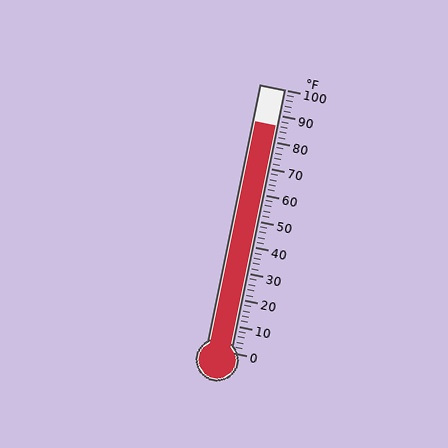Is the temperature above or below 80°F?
The temperature is above 80°F.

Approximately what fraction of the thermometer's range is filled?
The thermometer is filled to approximately 85% of its range.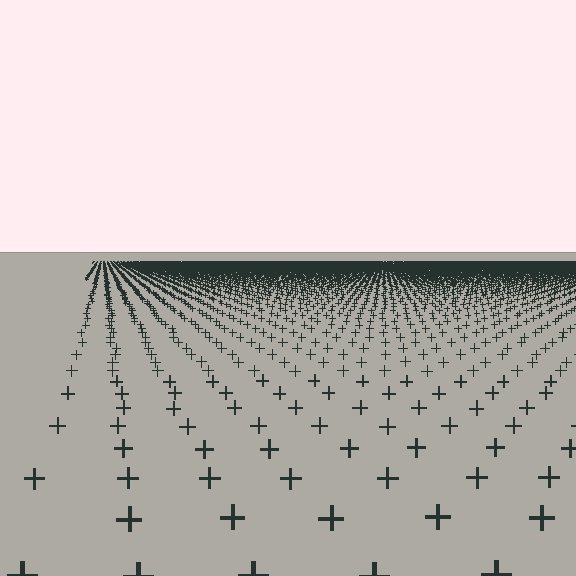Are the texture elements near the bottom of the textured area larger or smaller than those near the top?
Larger. Near the bottom, elements are closer to the viewer and appear at a bigger on-screen size.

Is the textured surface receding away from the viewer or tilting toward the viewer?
The surface is receding away from the viewer. Texture elements get smaller and denser toward the top.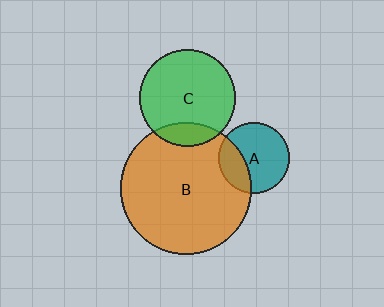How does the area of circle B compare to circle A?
Approximately 3.4 times.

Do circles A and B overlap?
Yes.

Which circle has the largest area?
Circle B (orange).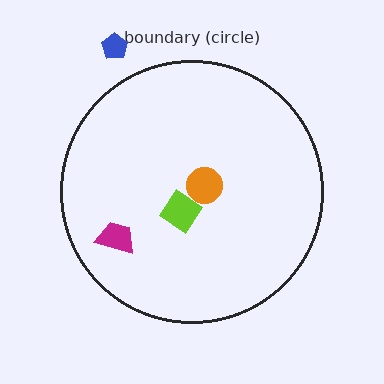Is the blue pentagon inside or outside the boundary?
Outside.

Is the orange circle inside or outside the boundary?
Inside.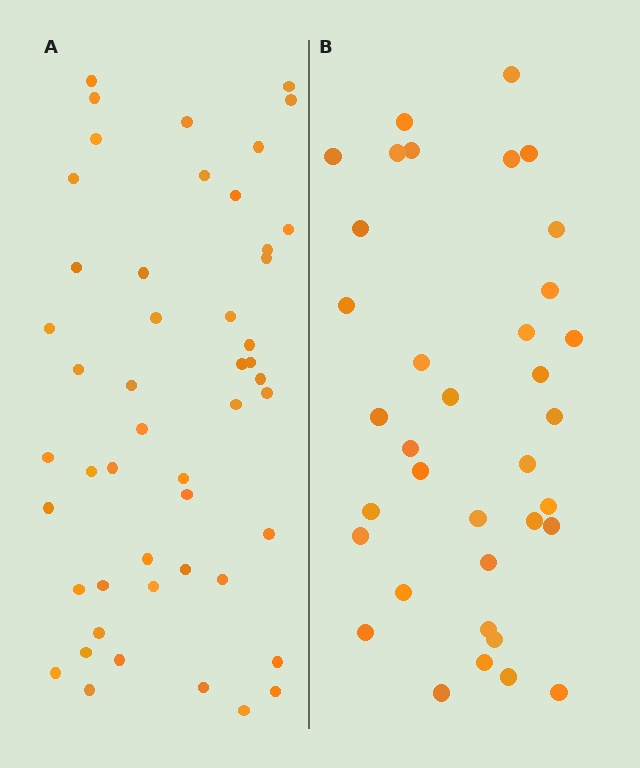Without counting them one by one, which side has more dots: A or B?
Region A (the left region) has more dots.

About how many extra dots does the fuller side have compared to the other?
Region A has approximately 15 more dots than region B.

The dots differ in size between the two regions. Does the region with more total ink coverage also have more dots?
No. Region B has more total ink coverage because its dots are larger, but region A actually contains more individual dots. Total area can be misleading — the number of items is what matters here.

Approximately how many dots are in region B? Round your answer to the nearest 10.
About 40 dots. (The exact count is 36, which rounds to 40.)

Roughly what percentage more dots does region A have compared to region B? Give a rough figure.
About 35% more.